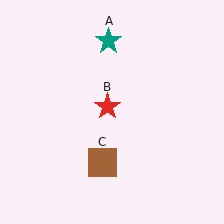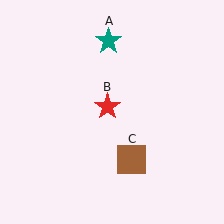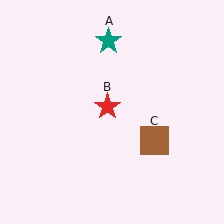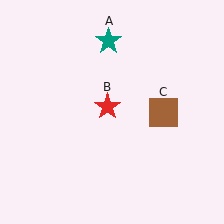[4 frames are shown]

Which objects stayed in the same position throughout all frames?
Teal star (object A) and red star (object B) remained stationary.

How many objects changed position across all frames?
1 object changed position: brown square (object C).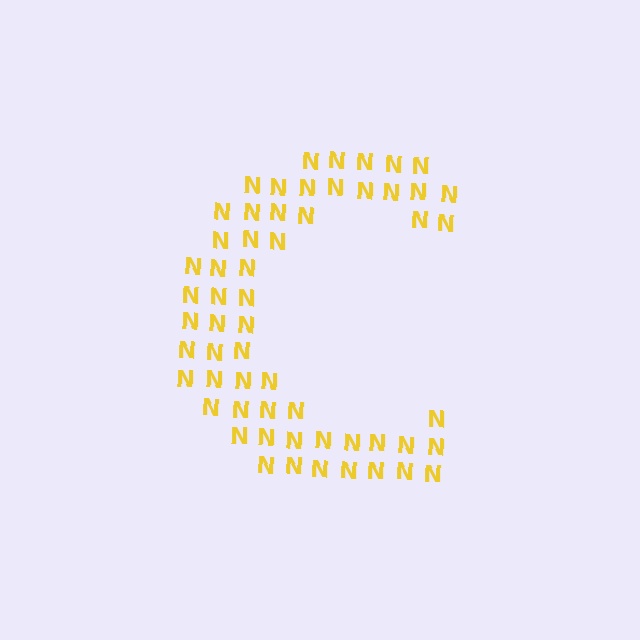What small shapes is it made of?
It is made of small letter N's.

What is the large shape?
The large shape is the letter C.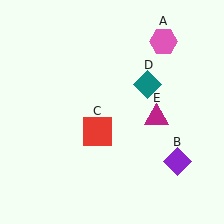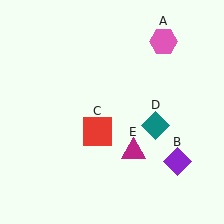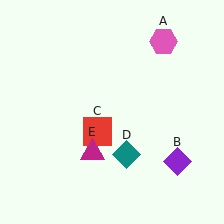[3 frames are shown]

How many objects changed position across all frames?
2 objects changed position: teal diamond (object D), magenta triangle (object E).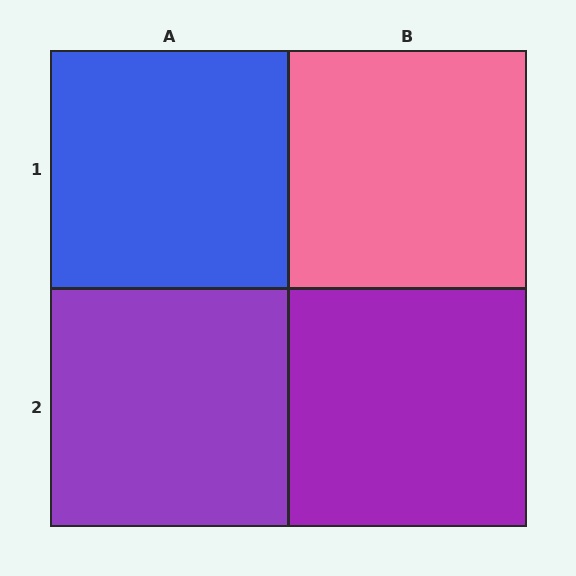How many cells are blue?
1 cell is blue.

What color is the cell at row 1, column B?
Pink.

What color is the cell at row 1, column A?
Blue.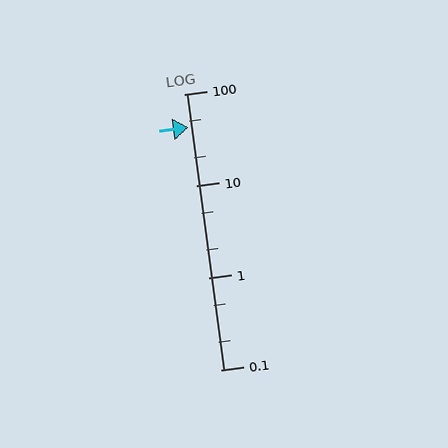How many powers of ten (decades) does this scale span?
The scale spans 3 decades, from 0.1 to 100.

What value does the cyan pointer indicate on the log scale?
The pointer indicates approximately 44.